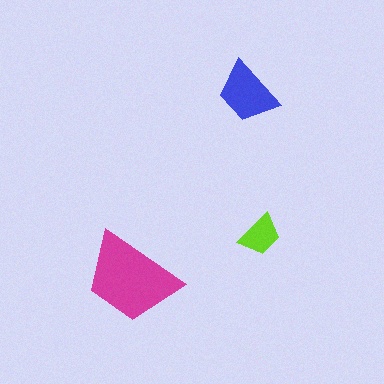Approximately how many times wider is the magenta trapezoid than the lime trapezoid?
About 2 times wider.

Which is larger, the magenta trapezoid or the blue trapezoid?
The magenta one.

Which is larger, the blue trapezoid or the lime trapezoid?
The blue one.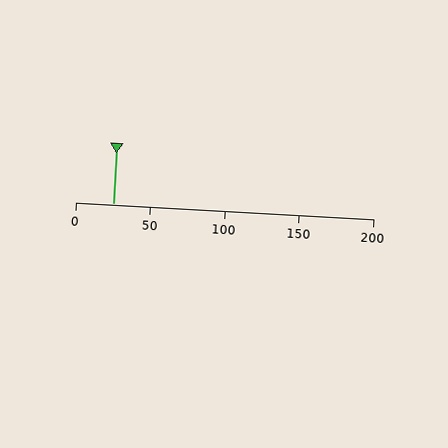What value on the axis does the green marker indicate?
The marker indicates approximately 25.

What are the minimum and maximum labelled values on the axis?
The axis runs from 0 to 200.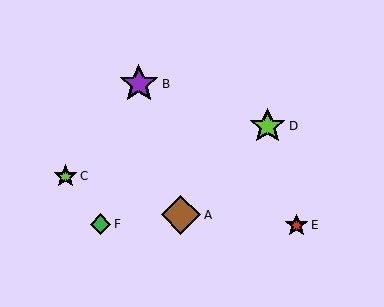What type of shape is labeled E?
Shape E is a red star.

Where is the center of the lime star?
The center of the lime star is at (66, 176).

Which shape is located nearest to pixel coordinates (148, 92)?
The purple star (labeled B) at (139, 84) is nearest to that location.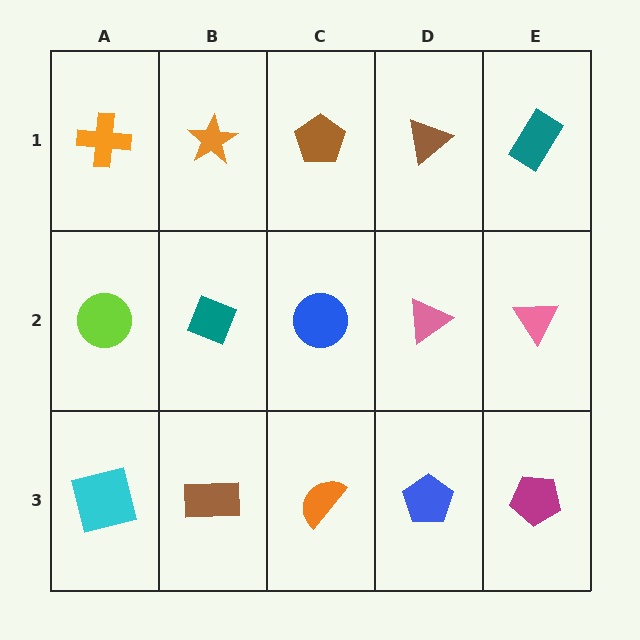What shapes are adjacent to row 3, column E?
A pink triangle (row 2, column E), a blue pentagon (row 3, column D).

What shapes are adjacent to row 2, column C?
A brown pentagon (row 1, column C), an orange semicircle (row 3, column C), a teal diamond (row 2, column B), a pink triangle (row 2, column D).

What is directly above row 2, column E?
A teal rectangle.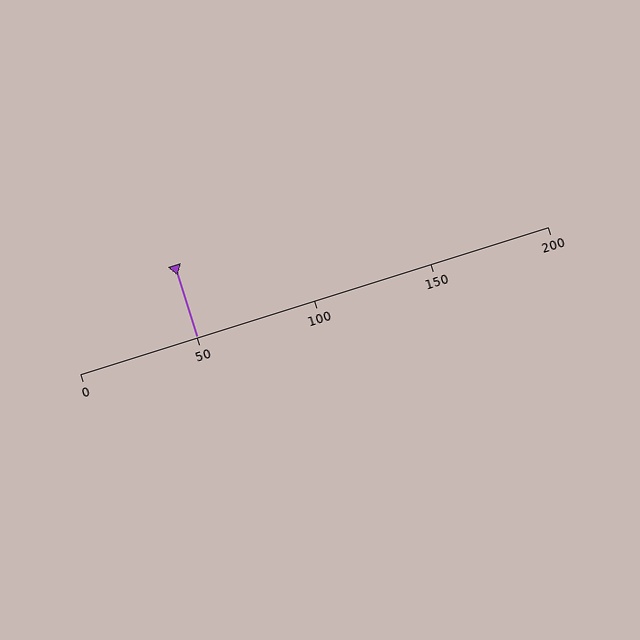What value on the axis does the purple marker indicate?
The marker indicates approximately 50.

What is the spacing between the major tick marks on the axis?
The major ticks are spaced 50 apart.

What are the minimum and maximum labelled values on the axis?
The axis runs from 0 to 200.